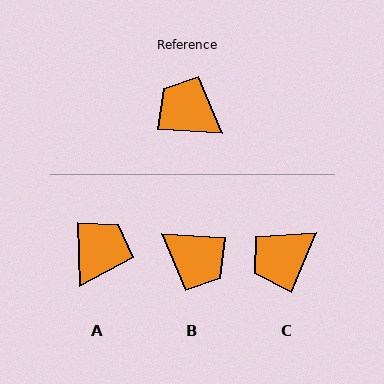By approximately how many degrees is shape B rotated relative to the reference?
Approximately 179 degrees clockwise.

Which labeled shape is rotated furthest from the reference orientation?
B, about 179 degrees away.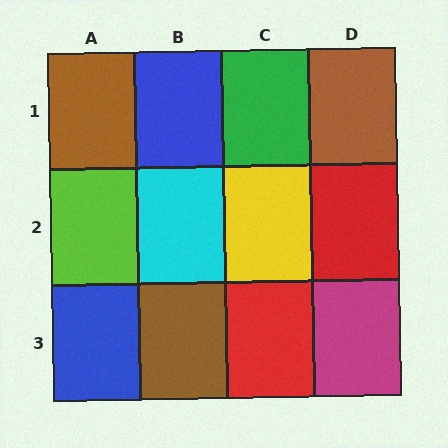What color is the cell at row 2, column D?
Red.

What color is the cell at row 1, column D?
Brown.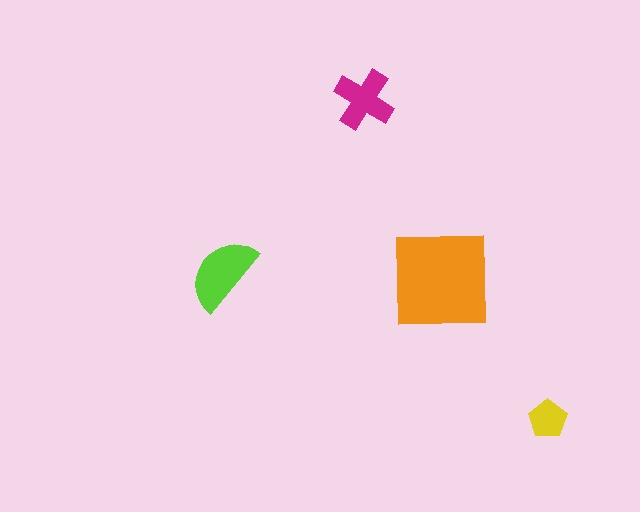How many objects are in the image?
There are 4 objects in the image.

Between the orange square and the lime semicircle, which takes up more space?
The orange square.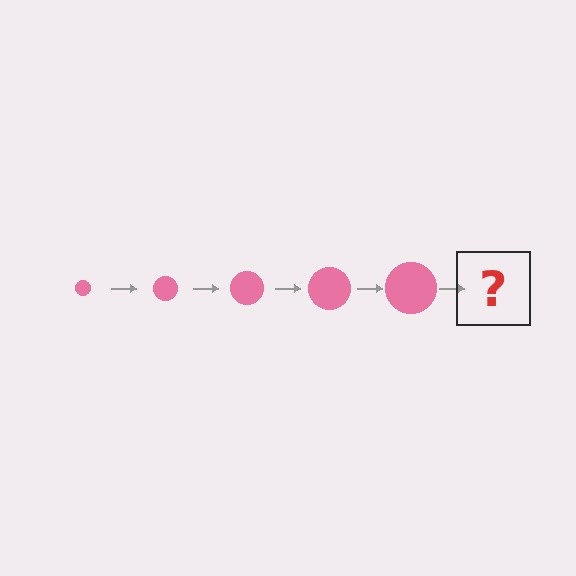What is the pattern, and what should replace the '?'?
The pattern is that the circle gets progressively larger each step. The '?' should be a pink circle, larger than the previous one.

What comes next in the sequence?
The next element should be a pink circle, larger than the previous one.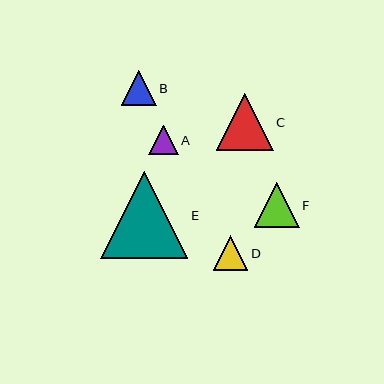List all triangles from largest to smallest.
From largest to smallest: E, C, F, B, D, A.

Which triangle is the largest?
Triangle E is the largest with a size of approximately 87 pixels.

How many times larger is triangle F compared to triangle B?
Triangle F is approximately 1.3 times the size of triangle B.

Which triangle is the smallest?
Triangle A is the smallest with a size of approximately 29 pixels.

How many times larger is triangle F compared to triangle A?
Triangle F is approximately 1.5 times the size of triangle A.